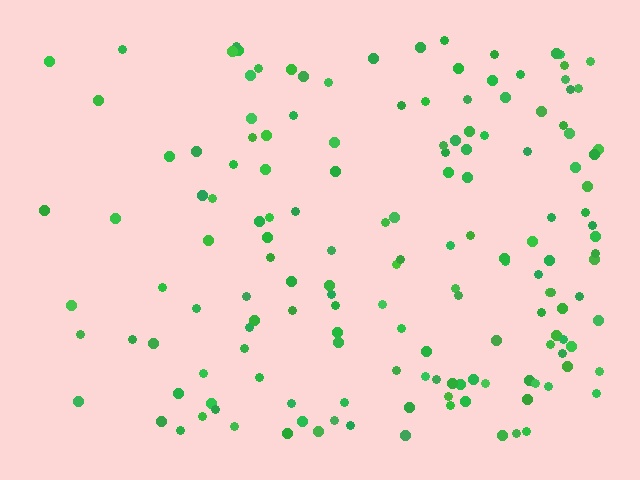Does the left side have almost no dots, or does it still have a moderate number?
Still a moderate number, just noticeably fewer than the right.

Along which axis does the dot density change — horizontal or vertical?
Horizontal.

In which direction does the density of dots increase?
From left to right, with the right side densest.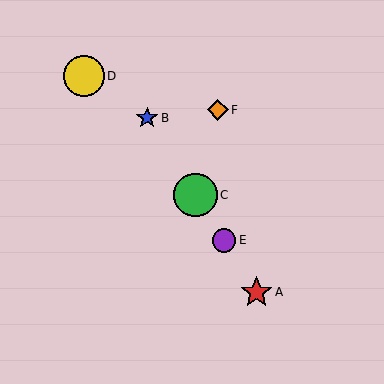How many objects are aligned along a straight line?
4 objects (A, B, C, E) are aligned along a straight line.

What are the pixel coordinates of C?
Object C is at (195, 195).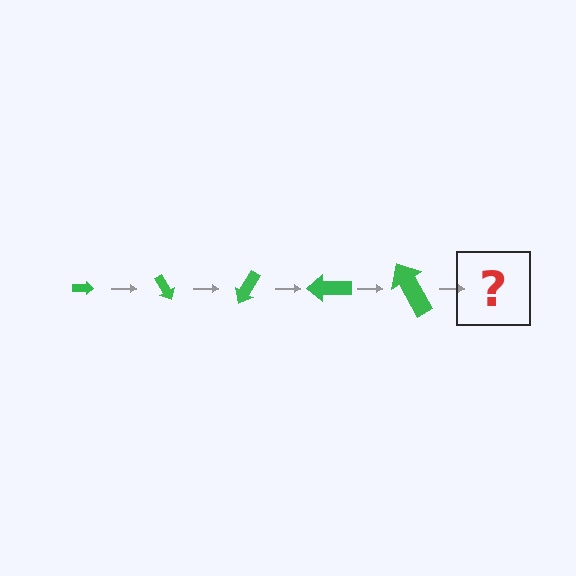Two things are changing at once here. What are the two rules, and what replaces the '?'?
The two rules are that the arrow grows larger each step and it rotates 60 degrees each step. The '?' should be an arrow, larger than the previous one and rotated 300 degrees from the start.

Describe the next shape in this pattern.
It should be an arrow, larger than the previous one and rotated 300 degrees from the start.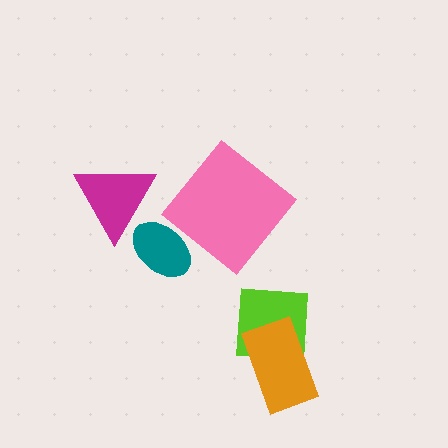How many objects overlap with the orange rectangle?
1 object overlaps with the orange rectangle.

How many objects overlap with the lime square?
1 object overlaps with the lime square.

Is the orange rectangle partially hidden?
No, no other shape covers it.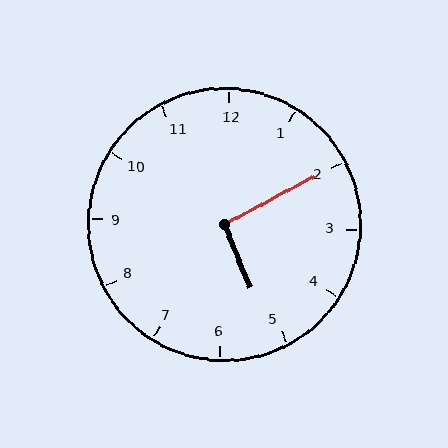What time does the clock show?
5:10.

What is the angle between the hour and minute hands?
Approximately 95 degrees.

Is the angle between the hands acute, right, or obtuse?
It is right.